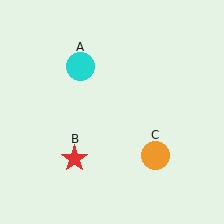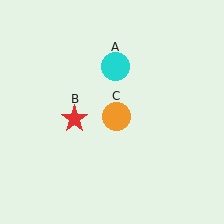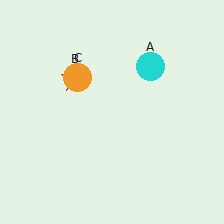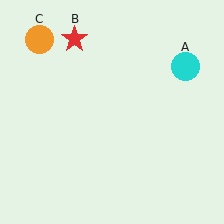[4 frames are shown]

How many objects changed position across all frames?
3 objects changed position: cyan circle (object A), red star (object B), orange circle (object C).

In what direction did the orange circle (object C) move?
The orange circle (object C) moved up and to the left.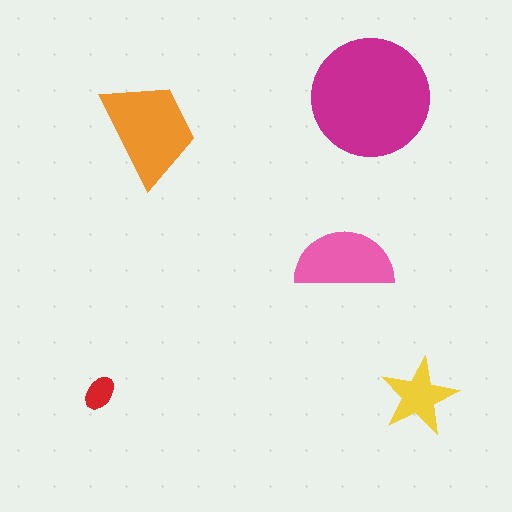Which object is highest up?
The magenta circle is topmost.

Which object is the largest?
The magenta circle.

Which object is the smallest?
The red ellipse.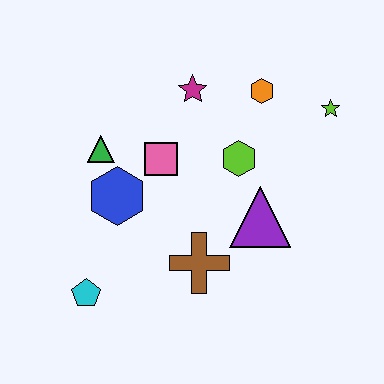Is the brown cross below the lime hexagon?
Yes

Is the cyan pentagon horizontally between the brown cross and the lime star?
No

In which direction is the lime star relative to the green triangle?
The lime star is to the right of the green triangle.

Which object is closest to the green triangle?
The blue hexagon is closest to the green triangle.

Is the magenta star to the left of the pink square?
No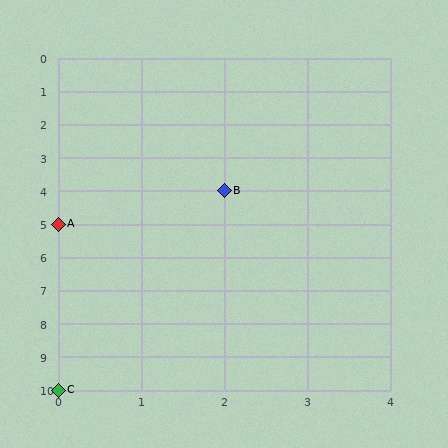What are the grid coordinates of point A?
Point A is at grid coordinates (0, 5).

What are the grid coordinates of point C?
Point C is at grid coordinates (0, 10).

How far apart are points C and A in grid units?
Points C and A are 5 rows apart.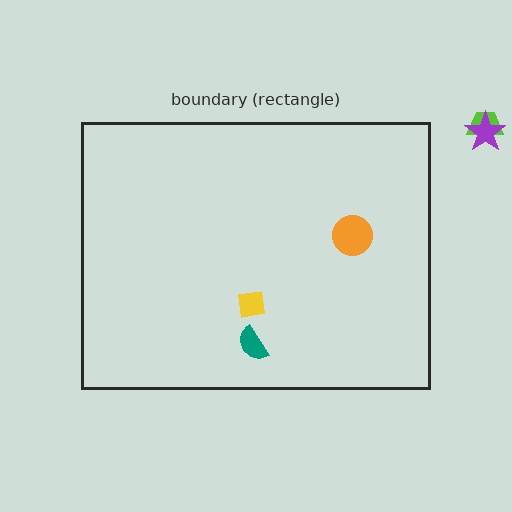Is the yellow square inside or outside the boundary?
Inside.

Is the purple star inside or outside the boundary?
Outside.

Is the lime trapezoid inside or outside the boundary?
Outside.